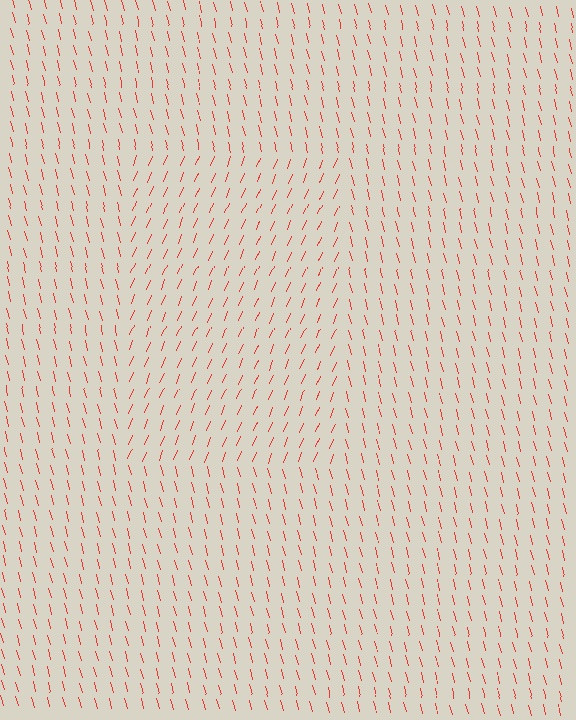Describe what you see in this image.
The image is filled with small red line segments. A rectangle region in the image has lines oriented differently from the surrounding lines, creating a visible texture boundary.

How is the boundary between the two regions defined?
The boundary is defined purely by a change in line orientation (approximately 37 degrees difference). All lines are the same color and thickness.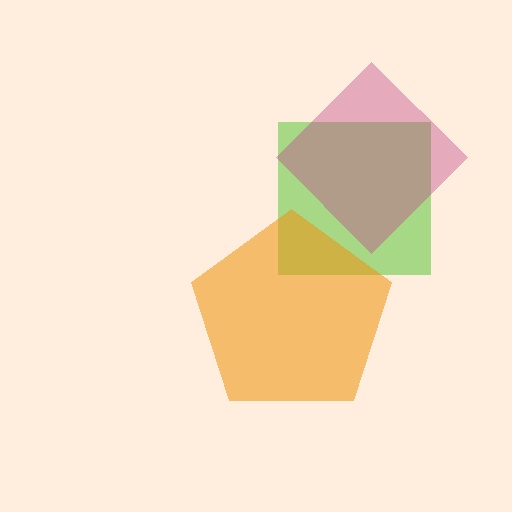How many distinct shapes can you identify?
There are 3 distinct shapes: a lime square, an orange pentagon, a magenta diamond.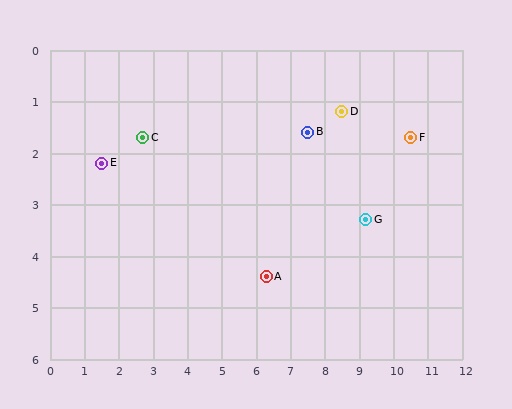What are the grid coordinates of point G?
Point G is at approximately (9.2, 3.3).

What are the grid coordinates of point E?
Point E is at approximately (1.5, 2.2).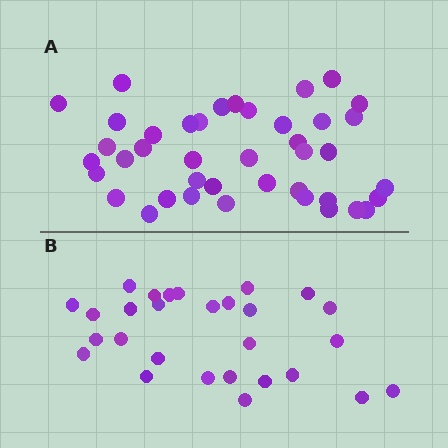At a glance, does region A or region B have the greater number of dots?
Region A (the top region) has more dots.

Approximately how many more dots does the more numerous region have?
Region A has approximately 15 more dots than region B.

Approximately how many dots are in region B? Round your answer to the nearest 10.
About 30 dots. (The exact count is 28, which rounds to 30.)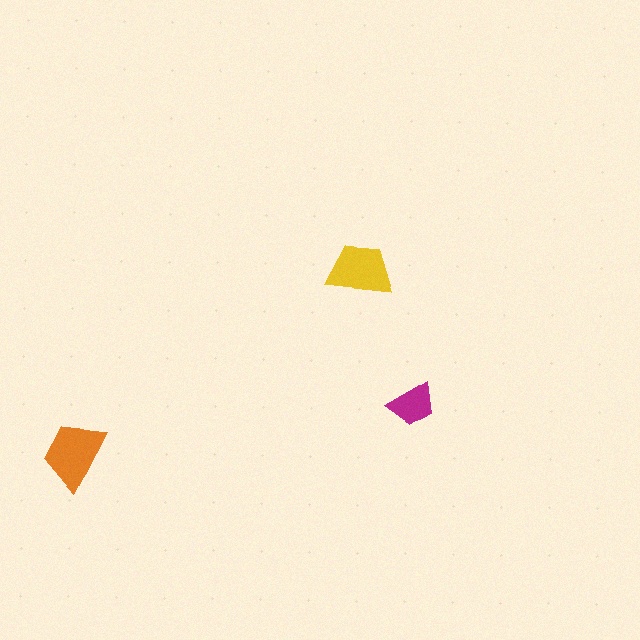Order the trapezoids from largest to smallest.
the orange one, the yellow one, the magenta one.